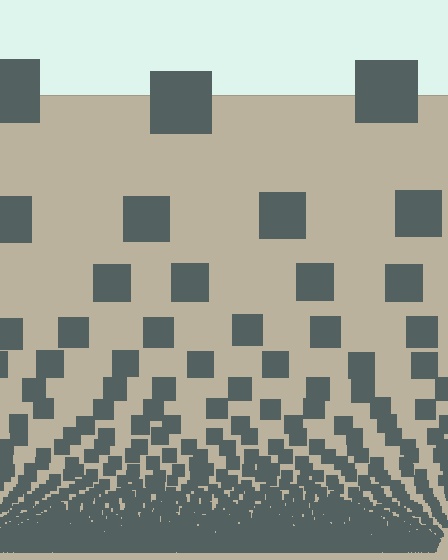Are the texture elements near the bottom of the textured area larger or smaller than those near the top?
Smaller. The gradient is inverted — elements near the bottom are smaller and denser.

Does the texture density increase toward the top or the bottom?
Density increases toward the bottom.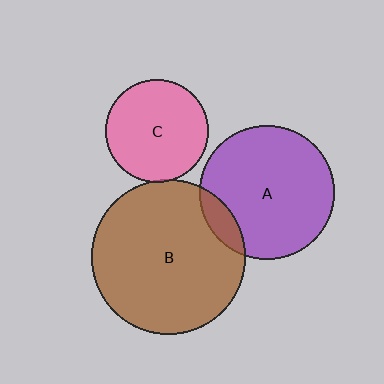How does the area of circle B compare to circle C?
Approximately 2.3 times.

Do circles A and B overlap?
Yes.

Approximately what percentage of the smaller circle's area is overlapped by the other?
Approximately 10%.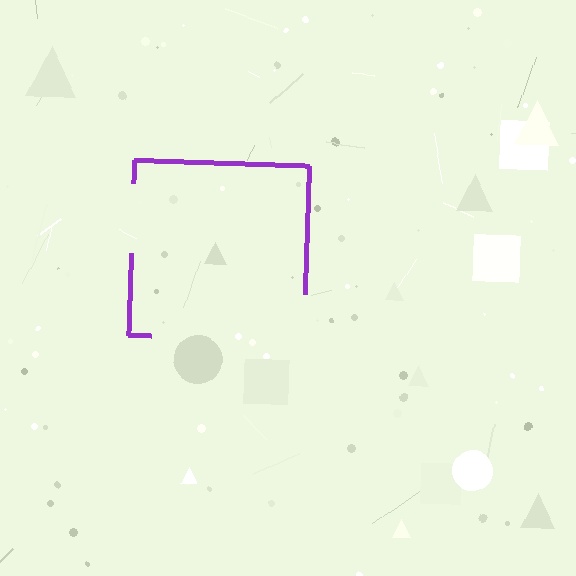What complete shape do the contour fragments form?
The contour fragments form a square.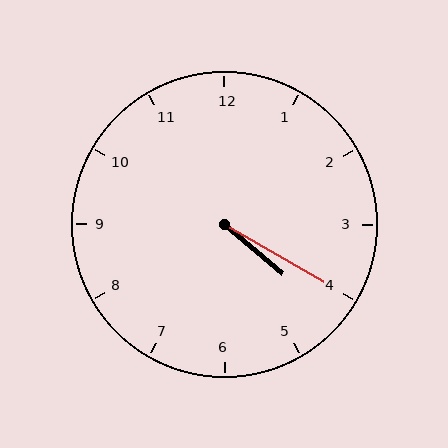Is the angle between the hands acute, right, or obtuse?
It is acute.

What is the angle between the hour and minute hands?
Approximately 10 degrees.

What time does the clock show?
4:20.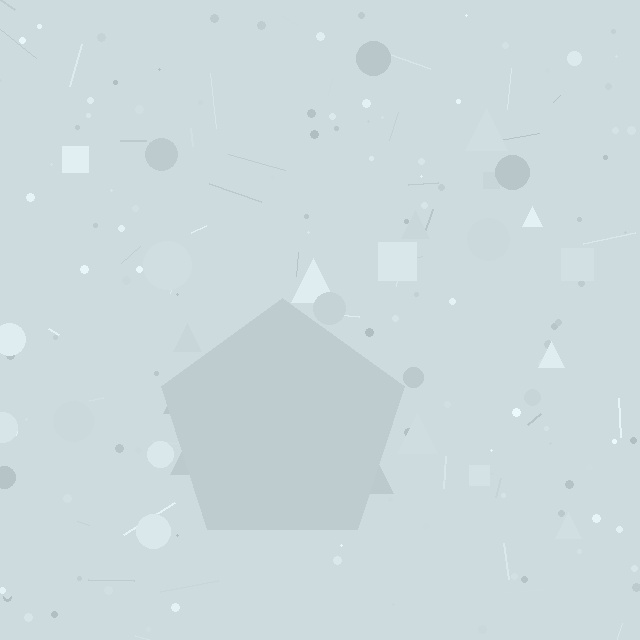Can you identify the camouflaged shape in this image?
The camouflaged shape is a pentagon.